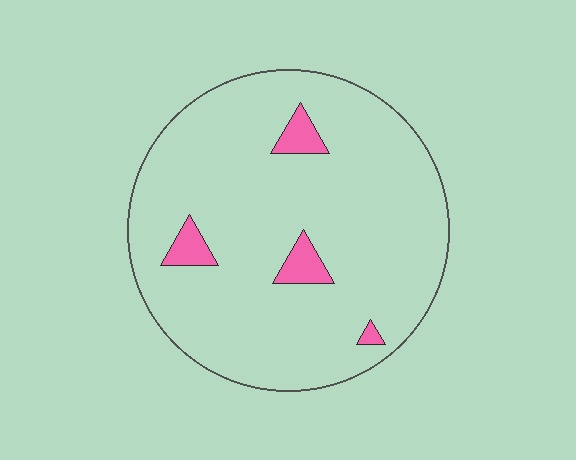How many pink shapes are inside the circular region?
4.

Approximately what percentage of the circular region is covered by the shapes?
Approximately 5%.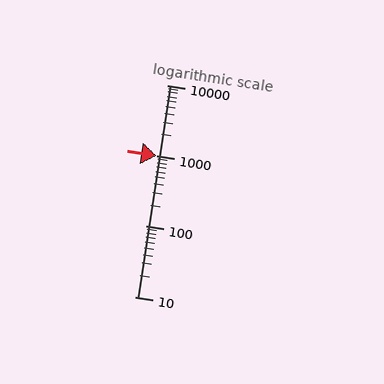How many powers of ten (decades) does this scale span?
The scale spans 3 decades, from 10 to 10000.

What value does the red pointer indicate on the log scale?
The pointer indicates approximately 1000.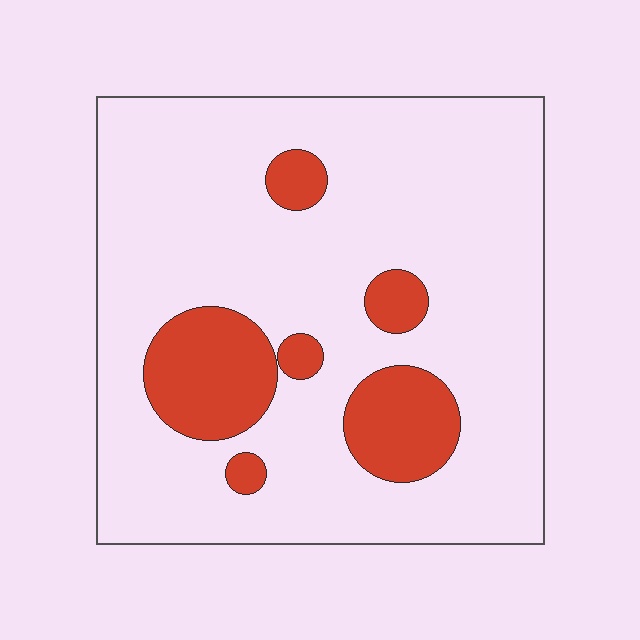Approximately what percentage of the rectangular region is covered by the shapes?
Approximately 15%.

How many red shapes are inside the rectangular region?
6.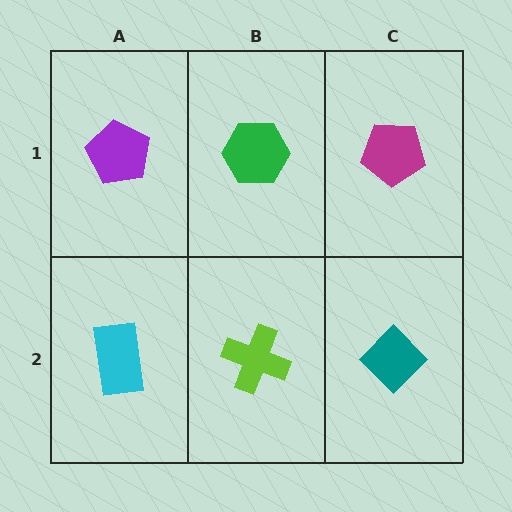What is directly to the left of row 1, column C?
A green hexagon.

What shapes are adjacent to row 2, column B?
A green hexagon (row 1, column B), a cyan rectangle (row 2, column A), a teal diamond (row 2, column C).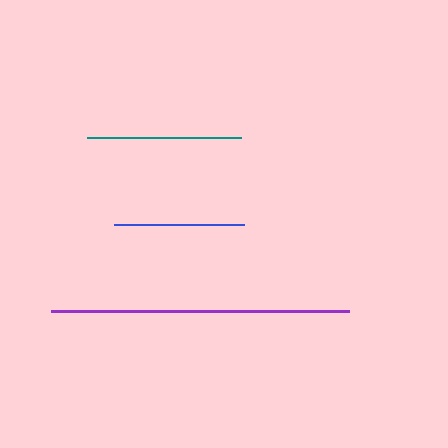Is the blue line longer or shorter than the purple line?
The purple line is longer than the blue line.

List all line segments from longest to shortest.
From longest to shortest: purple, teal, blue.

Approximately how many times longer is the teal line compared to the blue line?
The teal line is approximately 1.2 times the length of the blue line.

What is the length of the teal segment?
The teal segment is approximately 154 pixels long.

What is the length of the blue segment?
The blue segment is approximately 130 pixels long.